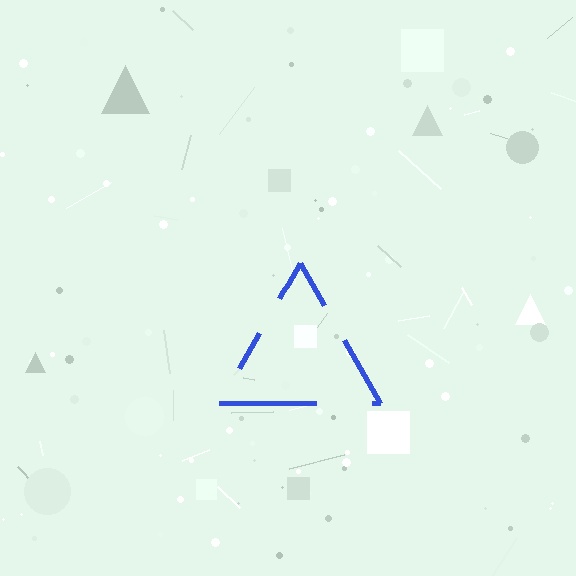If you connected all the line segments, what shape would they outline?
They would outline a triangle.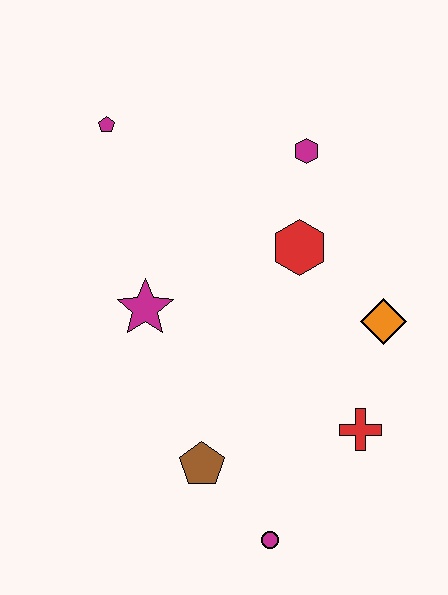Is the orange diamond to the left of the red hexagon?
No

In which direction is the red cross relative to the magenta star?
The red cross is to the right of the magenta star.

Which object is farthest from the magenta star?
The magenta circle is farthest from the magenta star.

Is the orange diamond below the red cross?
No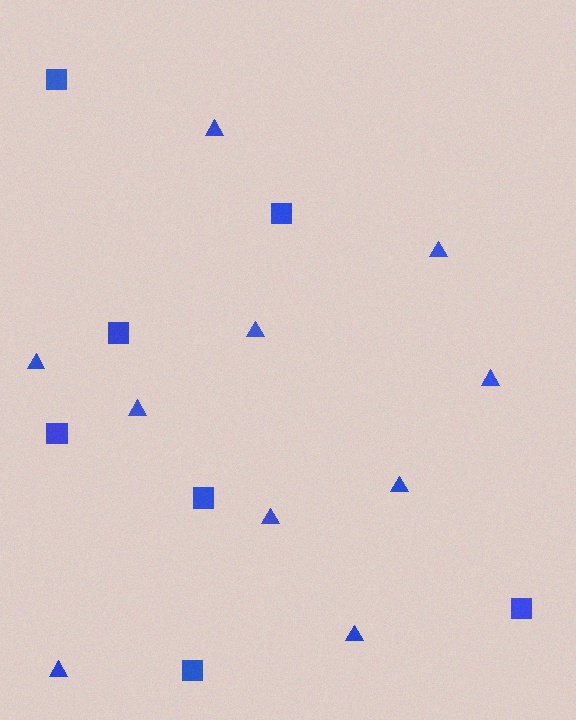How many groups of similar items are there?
There are 2 groups: one group of squares (7) and one group of triangles (10).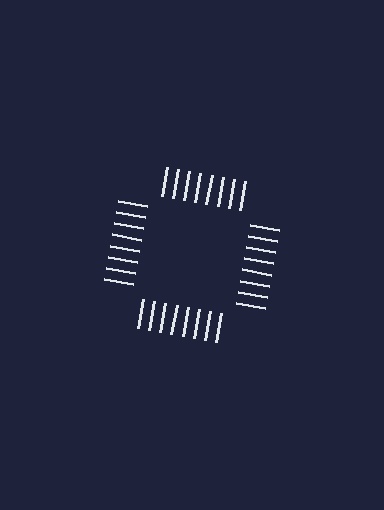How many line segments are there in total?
32 — 8 along each of the 4 edges.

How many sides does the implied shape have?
4 sides — the line-ends trace a square.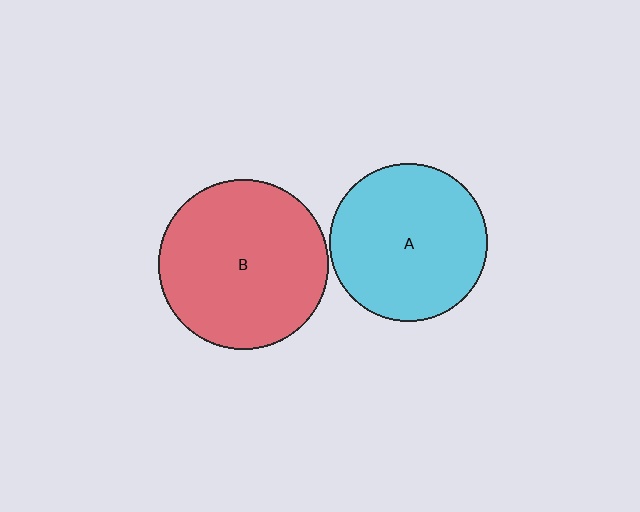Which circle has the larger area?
Circle B (red).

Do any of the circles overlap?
No, none of the circles overlap.